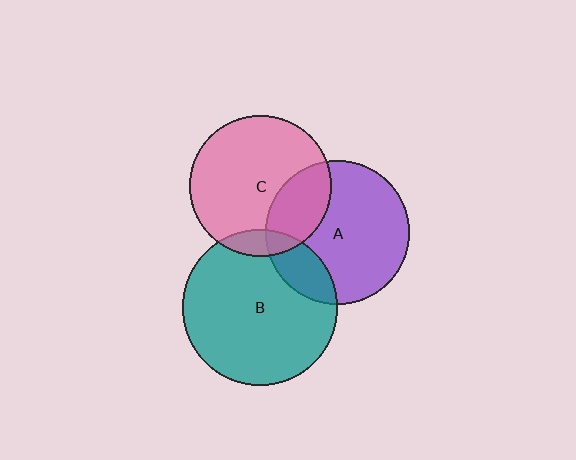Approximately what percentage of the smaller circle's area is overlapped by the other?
Approximately 10%.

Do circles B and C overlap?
Yes.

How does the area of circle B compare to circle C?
Approximately 1.2 times.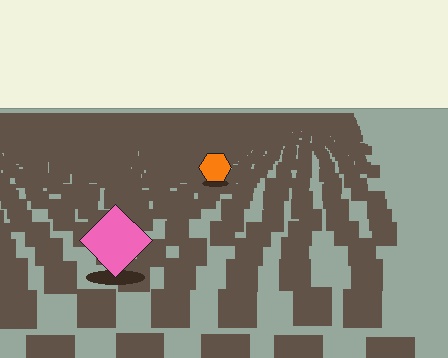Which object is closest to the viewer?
The pink diamond is closest. The texture marks near it are larger and more spread out.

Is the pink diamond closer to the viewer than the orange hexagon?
Yes. The pink diamond is closer — you can tell from the texture gradient: the ground texture is coarser near it.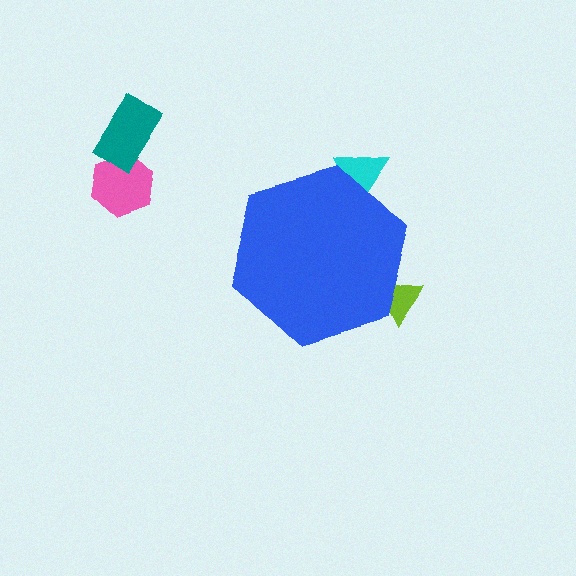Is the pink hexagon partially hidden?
No, the pink hexagon is fully visible.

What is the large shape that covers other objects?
A blue hexagon.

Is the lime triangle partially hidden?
Yes, the lime triangle is partially hidden behind the blue hexagon.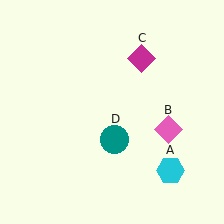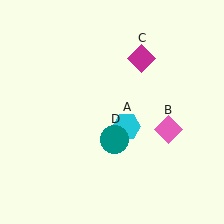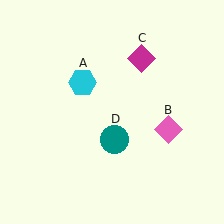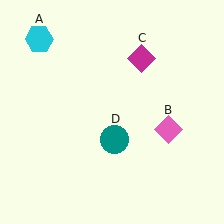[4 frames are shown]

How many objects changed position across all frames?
1 object changed position: cyan hexagon (object A).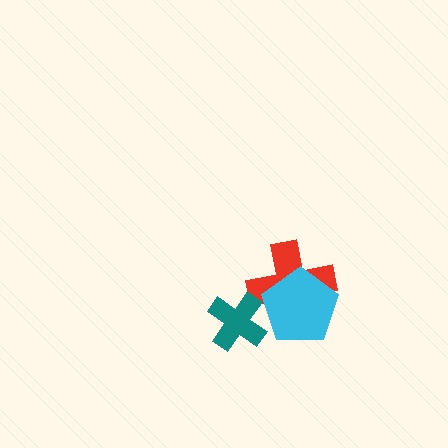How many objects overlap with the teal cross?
1 object overlaps with the teal cross.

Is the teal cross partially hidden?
No, no other shape covers it.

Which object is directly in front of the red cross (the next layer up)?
The teal cross is directly in front of the red cross.